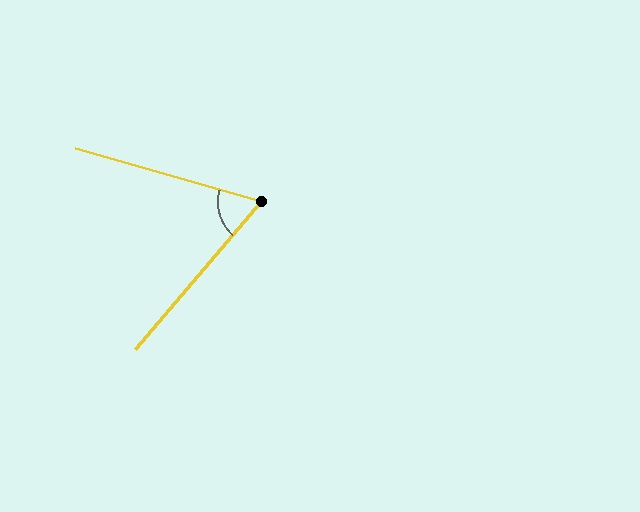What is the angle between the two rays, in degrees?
Approximately 65 degrees.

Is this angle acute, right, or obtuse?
It is acute.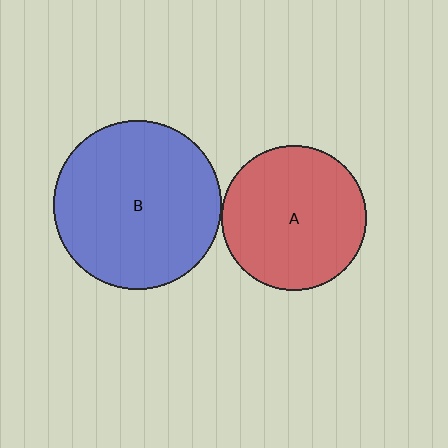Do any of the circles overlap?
No, none of the circles overlap.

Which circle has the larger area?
Circle B (blue).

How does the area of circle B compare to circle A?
Approximately 1.4 times.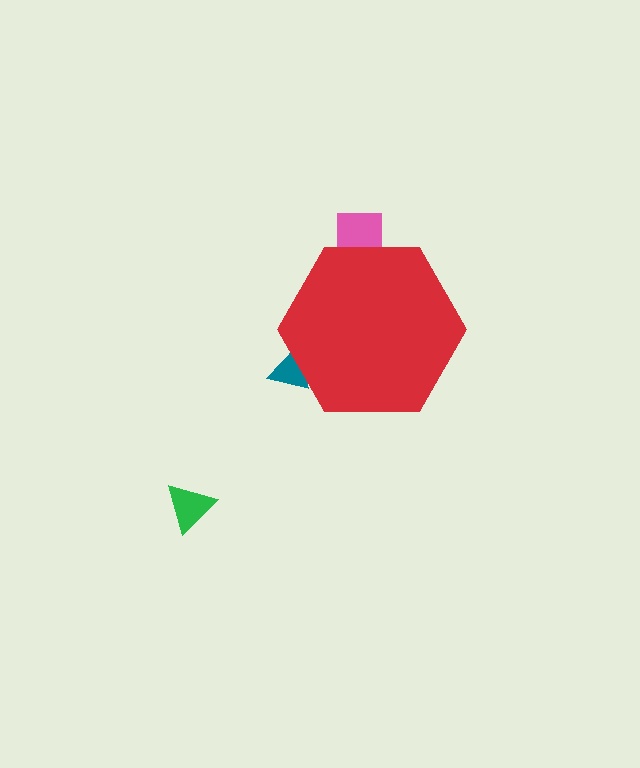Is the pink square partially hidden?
Yes, the pink square is partially hidden behind the red hexagon.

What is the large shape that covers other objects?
A red hexagon.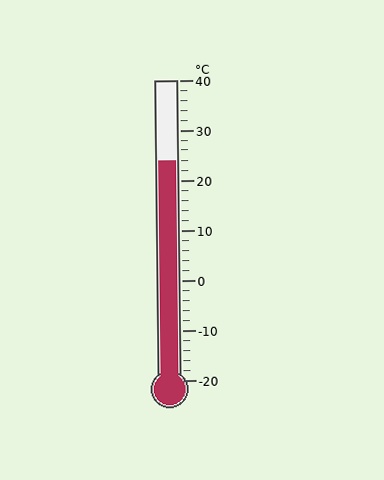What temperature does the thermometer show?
The thermometer shows approximately 24°C.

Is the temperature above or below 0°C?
The temperature is above 0°C.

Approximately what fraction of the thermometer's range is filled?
The thermometer is filled to approximately 75% of its range.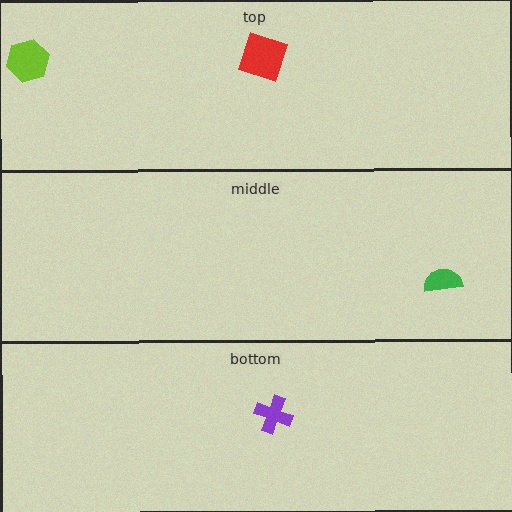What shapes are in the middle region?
The green semicircle.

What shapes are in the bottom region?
The purple cross.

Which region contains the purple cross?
The bottom region.